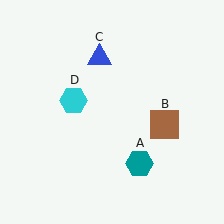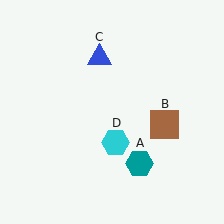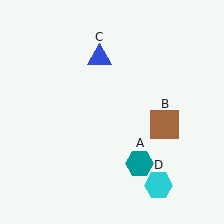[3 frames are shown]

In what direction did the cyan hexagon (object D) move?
The cyan hexagon (object D) moved down and to the right.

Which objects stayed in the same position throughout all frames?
Teal hexagon (object A) and brown square (object B) and blue triangle (object C) remained stationary.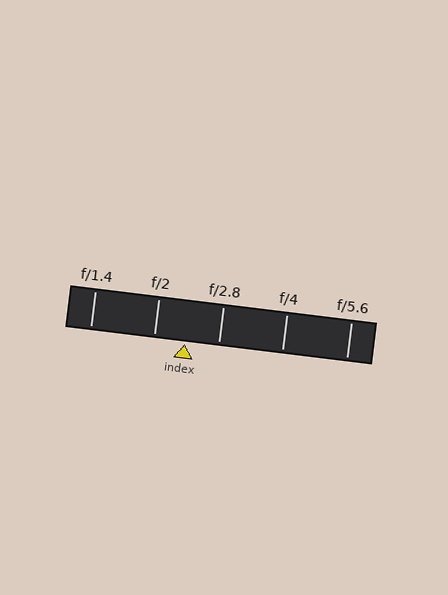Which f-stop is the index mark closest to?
The index mark is closest to f/2.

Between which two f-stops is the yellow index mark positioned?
The index mark is between f/2 and f/2.8.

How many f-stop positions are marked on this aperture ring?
There are 5 f-stop positions marked.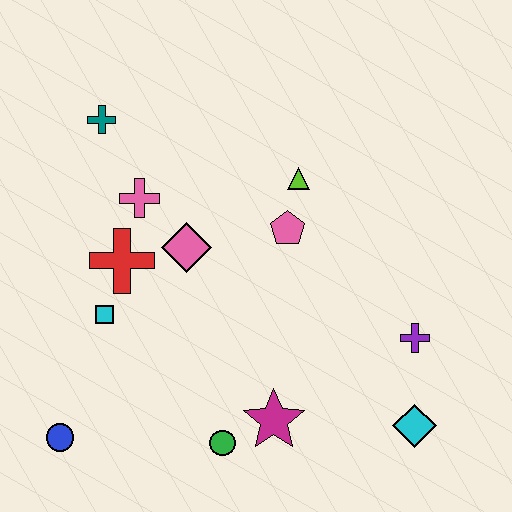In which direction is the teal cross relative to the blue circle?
The teal cross is above the blue circle.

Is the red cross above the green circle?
Yes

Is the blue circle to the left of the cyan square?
Yes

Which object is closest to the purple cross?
The cyan diamond is closest to the purple cross.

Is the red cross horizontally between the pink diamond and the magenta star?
No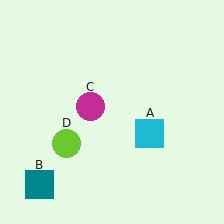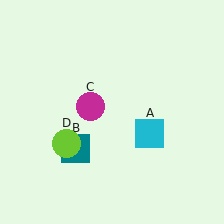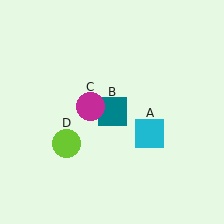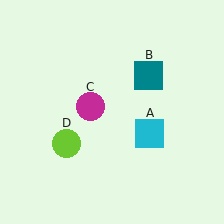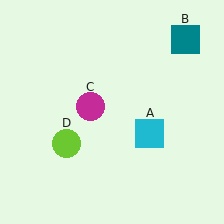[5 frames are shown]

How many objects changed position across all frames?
1 object changed position: teal square (object B).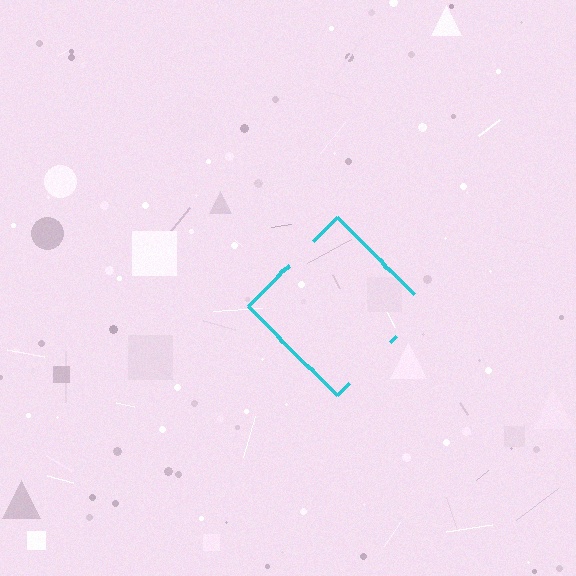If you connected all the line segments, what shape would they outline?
They would outline a diamond.